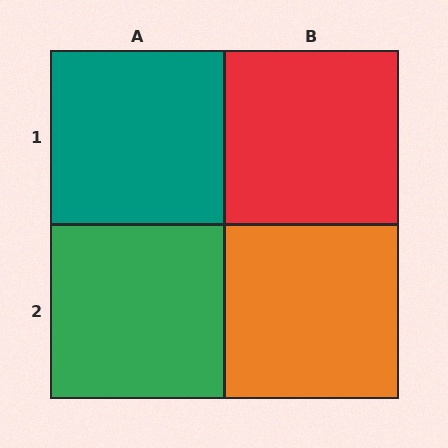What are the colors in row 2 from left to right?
Green, orange.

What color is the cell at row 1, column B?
Red.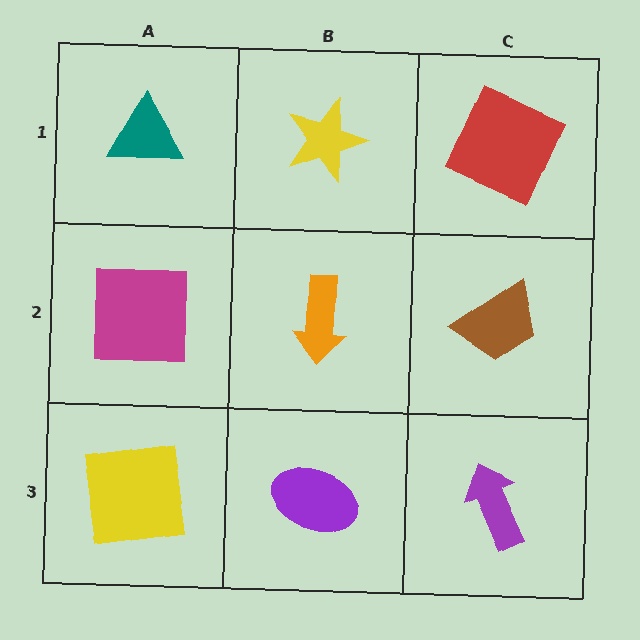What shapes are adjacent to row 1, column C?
A brown trapezoid (row 2, column C), a yellow star (row 1, column B).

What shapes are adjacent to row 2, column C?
A red square (row 1, column C), a purple arrow (row 3, column C), an orange arrow (row 2, column B).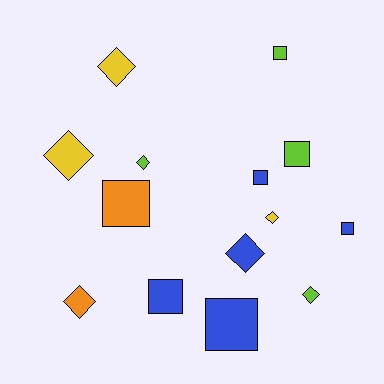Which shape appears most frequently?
Square, with 7 objects.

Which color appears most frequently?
Blue, with 5 objects.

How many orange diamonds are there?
There is 1 orange diamond.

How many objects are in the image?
There are 14 objects.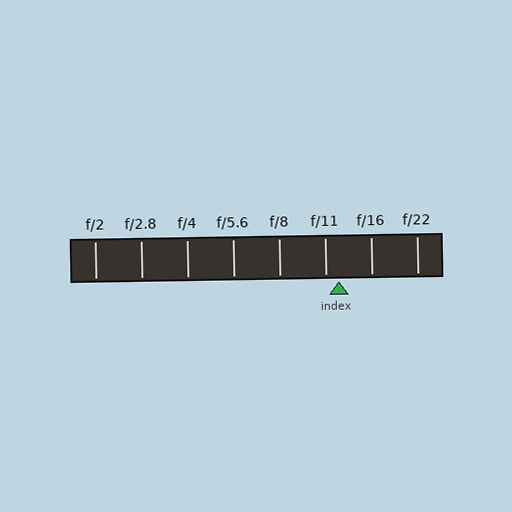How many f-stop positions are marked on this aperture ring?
There are 8 f-stop positions marked.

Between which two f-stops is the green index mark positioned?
The index mark is between f/11 and f/16.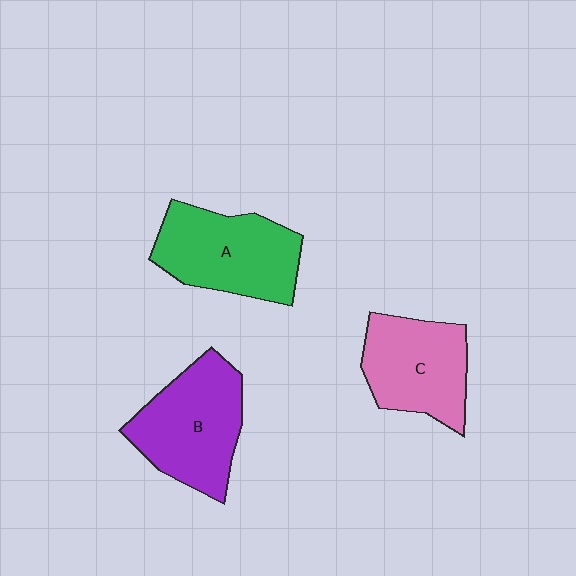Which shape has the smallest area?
Shape C (pink).